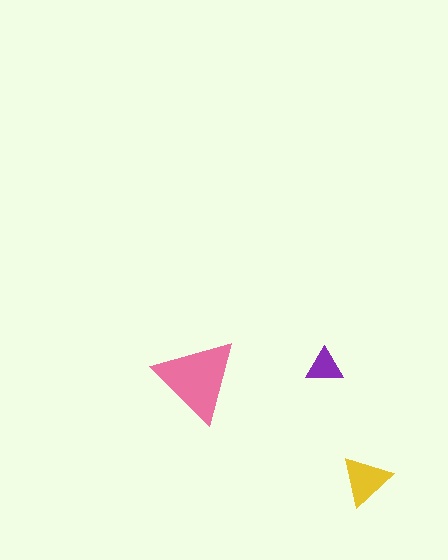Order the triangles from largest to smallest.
the pink one, the yellow one, the purple one.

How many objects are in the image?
There are 3 objects in the image.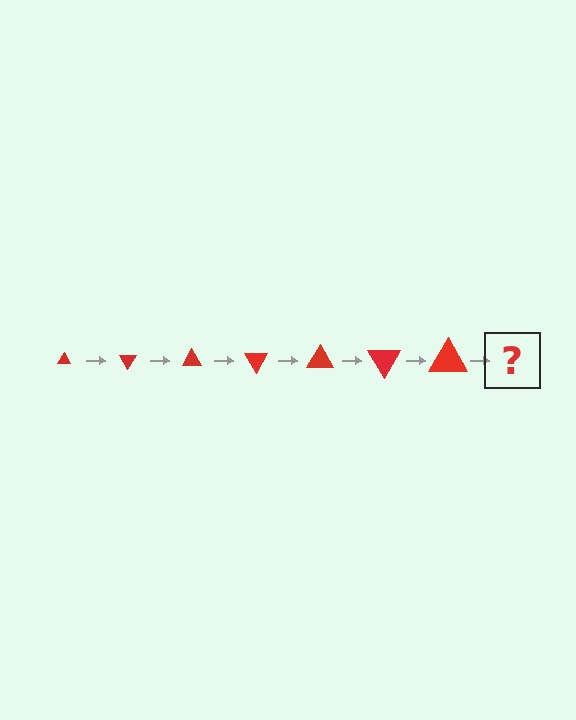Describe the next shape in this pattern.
It should be a triangle, larger than the previous one and rotated 420 degrees from the start.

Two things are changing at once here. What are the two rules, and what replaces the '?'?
The two rules are that the triangle grows larger each step and it rotates 60 degrees each step. The '?' should be a triangle, larger than the previous one and rotated 420 degrees from the start.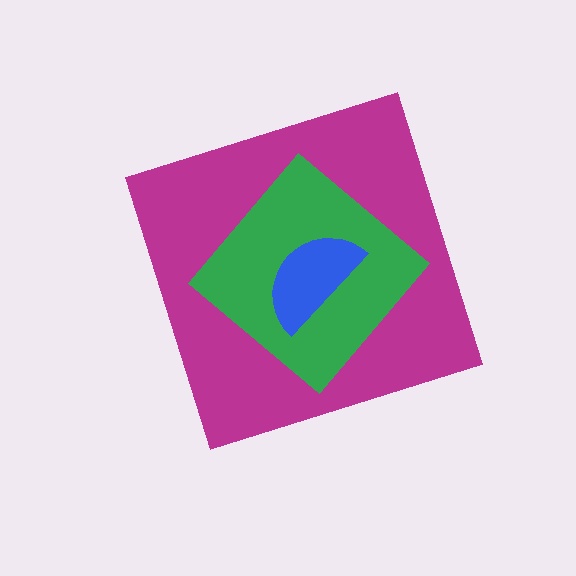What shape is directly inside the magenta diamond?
The green diamond.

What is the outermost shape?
The magenta diamond.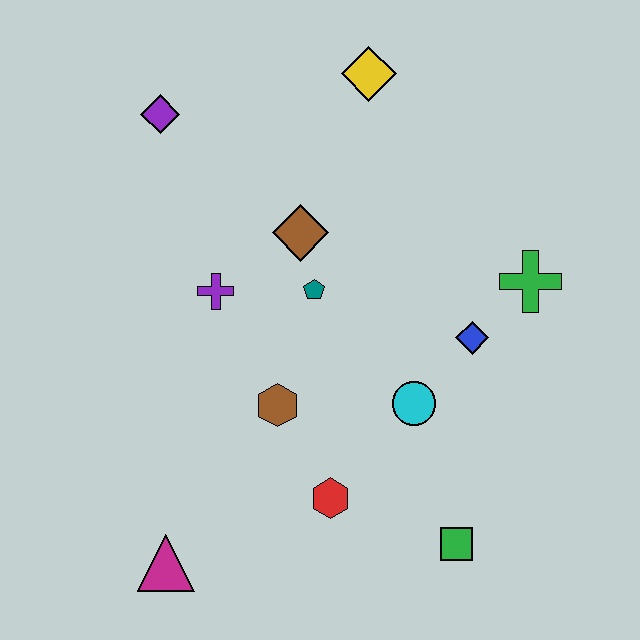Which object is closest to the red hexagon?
The brown hexagon is closest to the red hexagon.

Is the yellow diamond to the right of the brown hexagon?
Yes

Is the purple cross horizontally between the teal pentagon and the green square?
No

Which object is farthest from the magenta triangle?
The yellow diamond is farthest from the magenta triangle.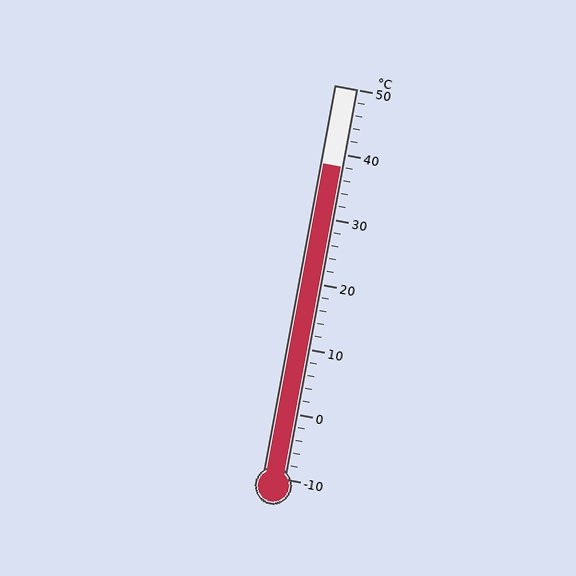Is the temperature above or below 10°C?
The temperature is above 10°C.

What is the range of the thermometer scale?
The thermometer scale ranges from -10°C to 50°C.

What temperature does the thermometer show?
The thermometer shows approximately 38°C.